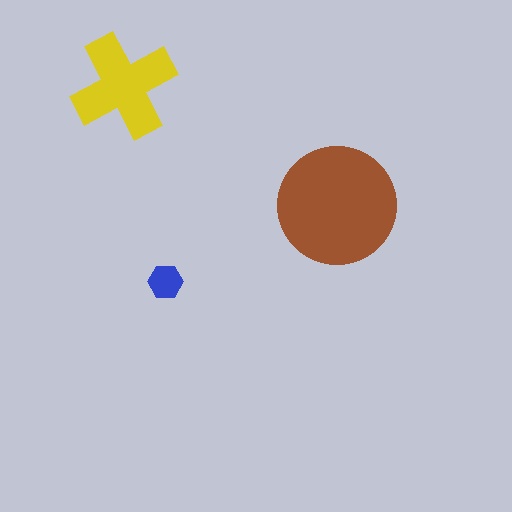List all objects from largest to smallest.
The brown circle, the yellow cross, the blue hexagon.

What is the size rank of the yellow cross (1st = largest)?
2nd.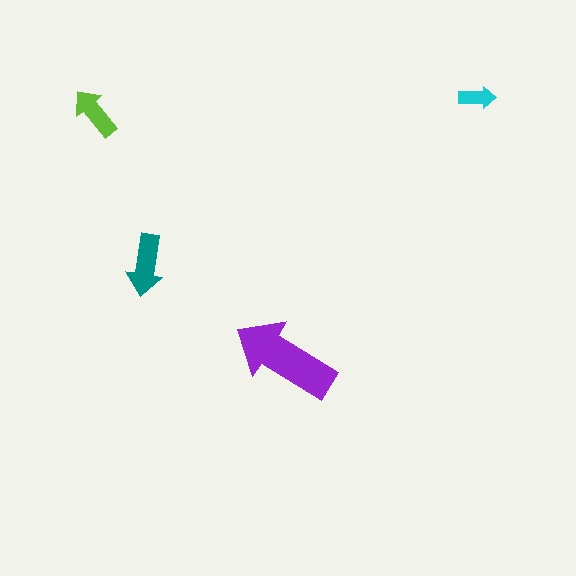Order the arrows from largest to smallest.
the purple one, the teal one, the lime one, the cyan one.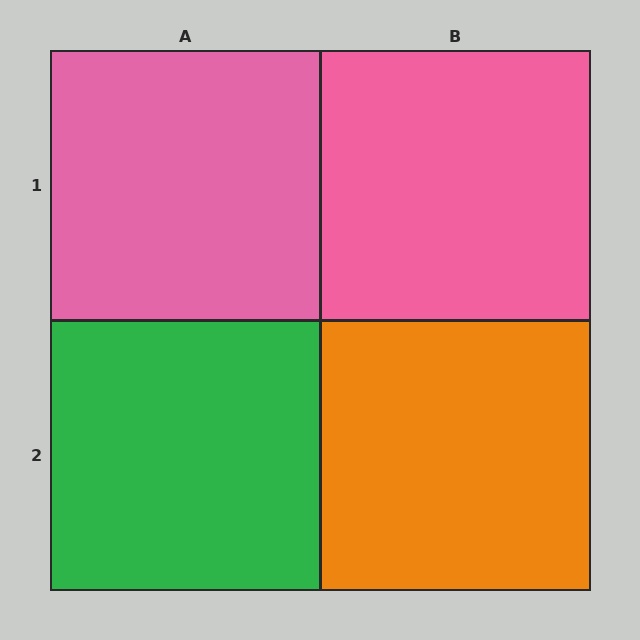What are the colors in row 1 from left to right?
Pink, pink.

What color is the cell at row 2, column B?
Orange.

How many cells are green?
1 cell is green.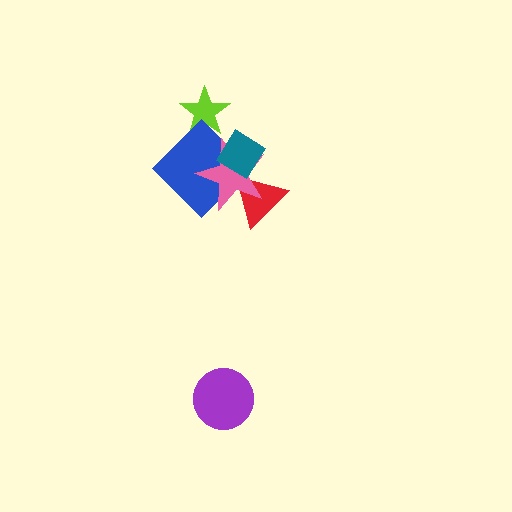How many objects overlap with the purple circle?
0 objects overlap with the purple circle.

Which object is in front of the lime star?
The blue diamond is in front of the lime star.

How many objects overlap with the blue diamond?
4 objects overlap with the blue diamond.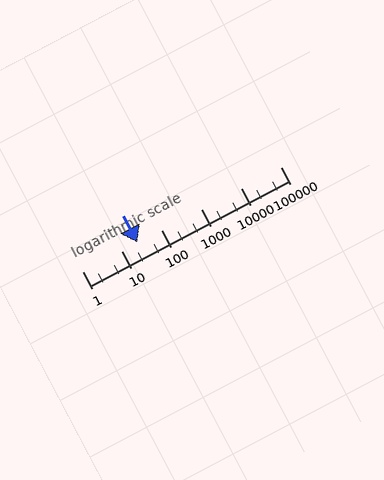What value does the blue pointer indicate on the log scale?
The pointer indicates approximately 25.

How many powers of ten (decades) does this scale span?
The scale spans 5 decades, from 1 to 100000.